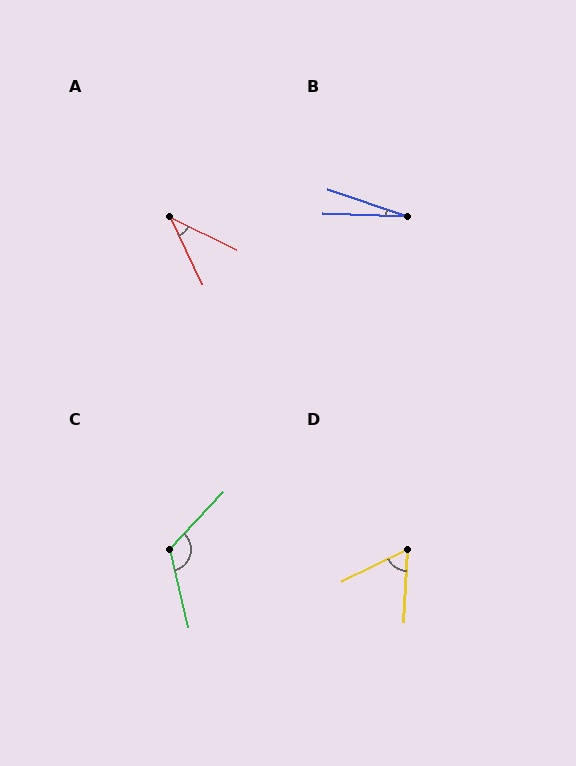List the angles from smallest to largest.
B (17°), A (38°), D (61°), C (123°).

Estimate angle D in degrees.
Approximately 61 degrees.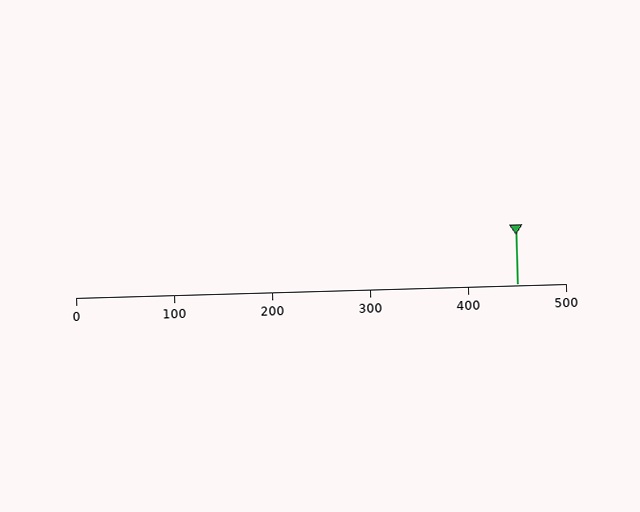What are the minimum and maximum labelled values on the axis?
The axis runs from 0 to 500.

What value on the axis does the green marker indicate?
The marker indicates approximately 450.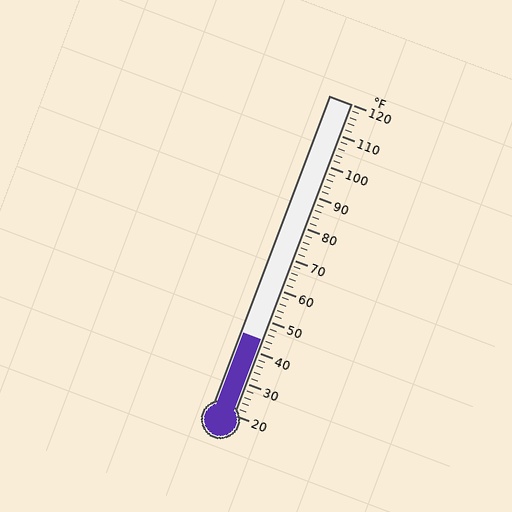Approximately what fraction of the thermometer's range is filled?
The thermometer is filled to approximately 25% of its range.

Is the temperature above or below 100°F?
The temperature is below 100°F.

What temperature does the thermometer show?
The thermometer shows approximately 44°F.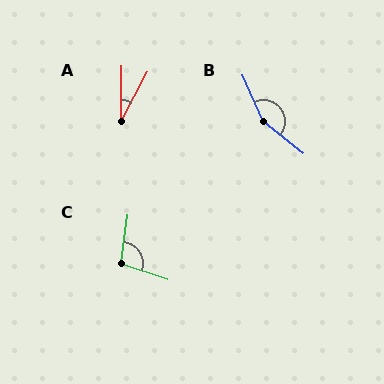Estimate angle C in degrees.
Approximately 100 degrees.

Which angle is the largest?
B, at approximately 152 degrees.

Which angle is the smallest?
A, at approximately 28 degrees.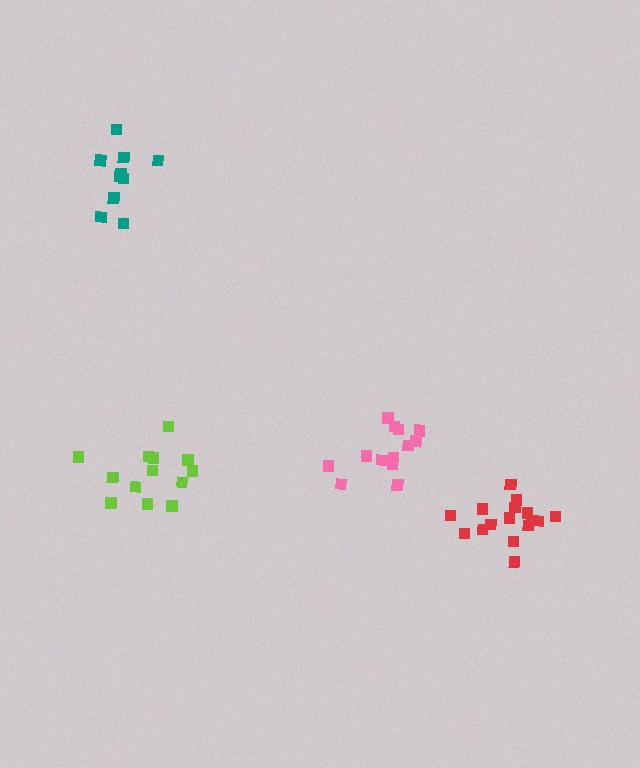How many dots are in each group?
Group 1: 16 dots, Group 2: 13 dots, Group 3: 13 dots, Group 4: 10 dots (52 total).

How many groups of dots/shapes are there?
There are 4 groups.